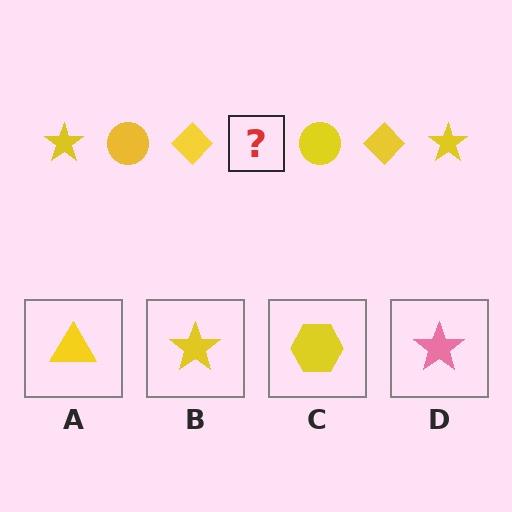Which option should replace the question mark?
Option B.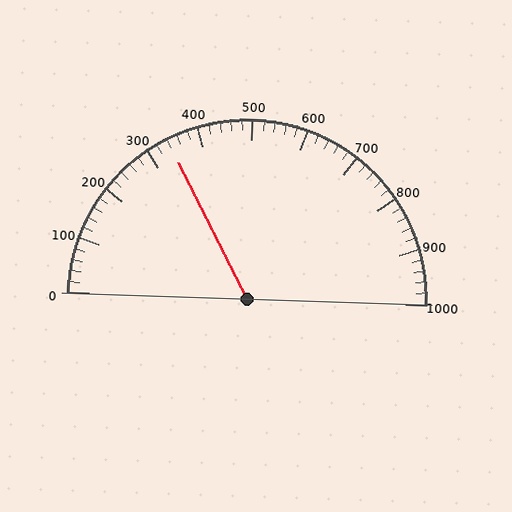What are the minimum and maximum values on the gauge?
The gauge ranges from 0 to 1000.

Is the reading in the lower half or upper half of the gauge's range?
The reading is in the lower half of the range (0 to 1000).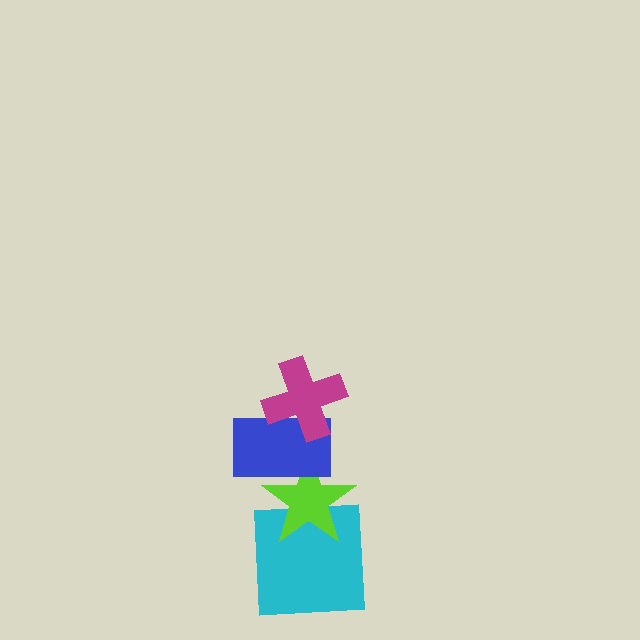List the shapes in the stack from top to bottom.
From top to bottom: the magenta cross, the blue rectangle, the lime star, the cyan square.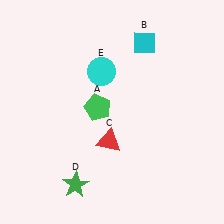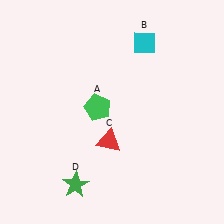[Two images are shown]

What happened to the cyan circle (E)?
The cyan circle (E) was removed in Image 2. It was in the top-left area of Image 1.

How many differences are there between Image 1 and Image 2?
There is 1 difference between the two images.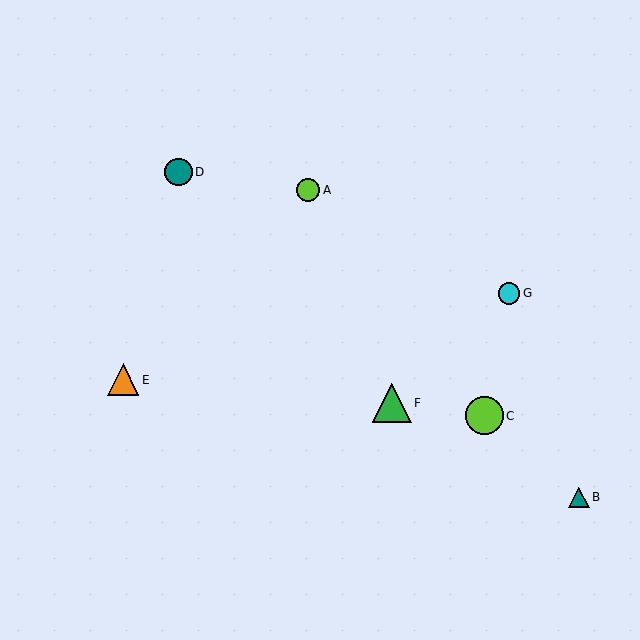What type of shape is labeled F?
Shape F is a green triangle.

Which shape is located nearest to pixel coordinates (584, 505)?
The teal triangle (labeled B) at (579, 497) is nearest to that location.